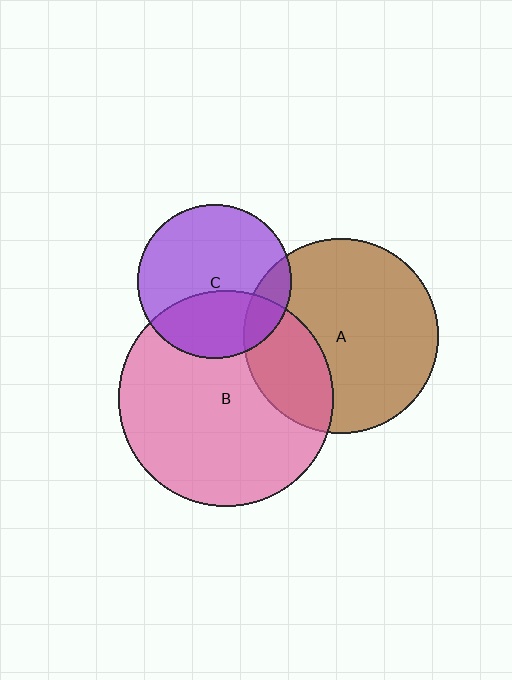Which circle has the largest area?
Circle B (pink).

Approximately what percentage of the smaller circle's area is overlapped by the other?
Approximately 15%.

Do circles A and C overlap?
Yes.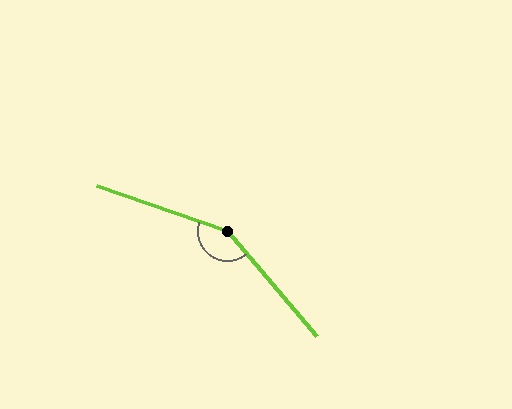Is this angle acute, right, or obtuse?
It is obtuse.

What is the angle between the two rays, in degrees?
Approximately 150 degrees.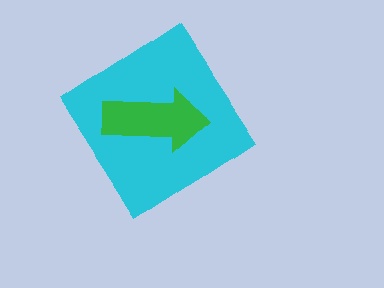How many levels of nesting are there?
2.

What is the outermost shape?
The cyan diamond.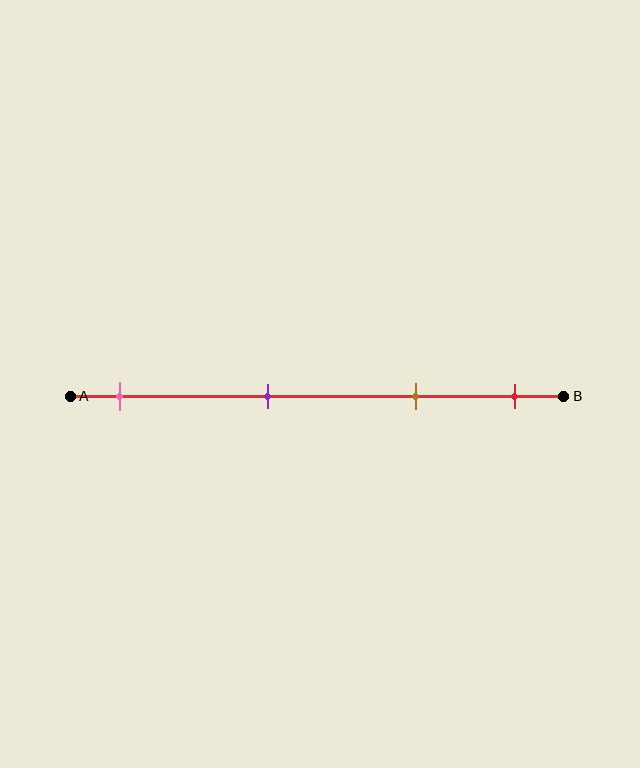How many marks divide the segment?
There are 4 marks dividing the segment.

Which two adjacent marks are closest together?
The brown and red marks are the closest adjacent pair.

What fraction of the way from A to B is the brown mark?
The brown mark is approximately 70% (0.7) of the way from A to B.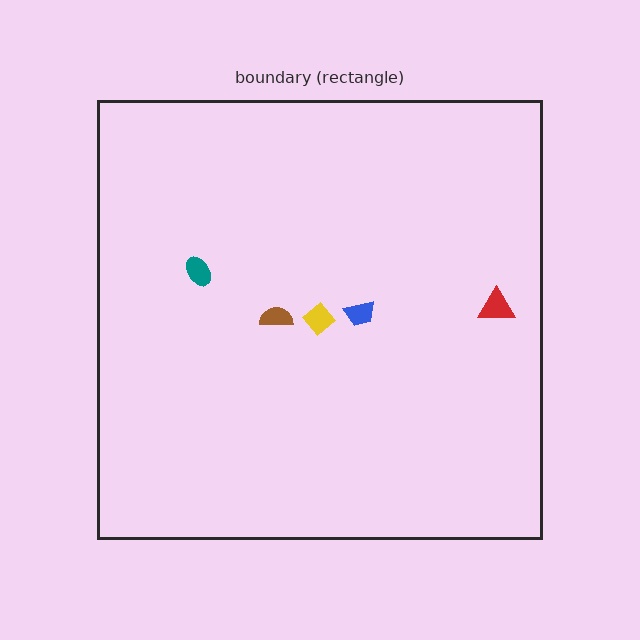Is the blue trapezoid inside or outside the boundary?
Inside.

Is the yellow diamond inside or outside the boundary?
Inside.